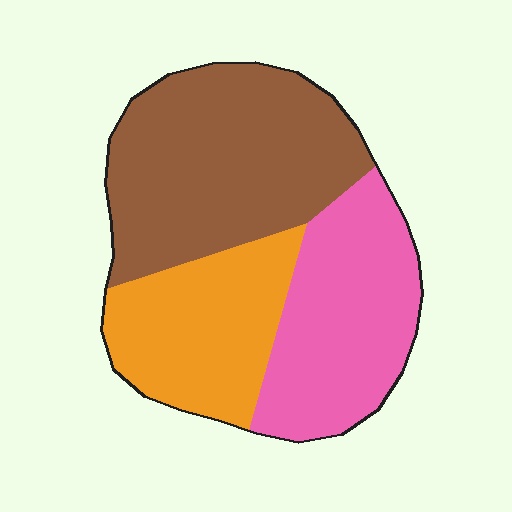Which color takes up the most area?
Brown, at roughly 45%.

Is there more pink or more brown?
Brown.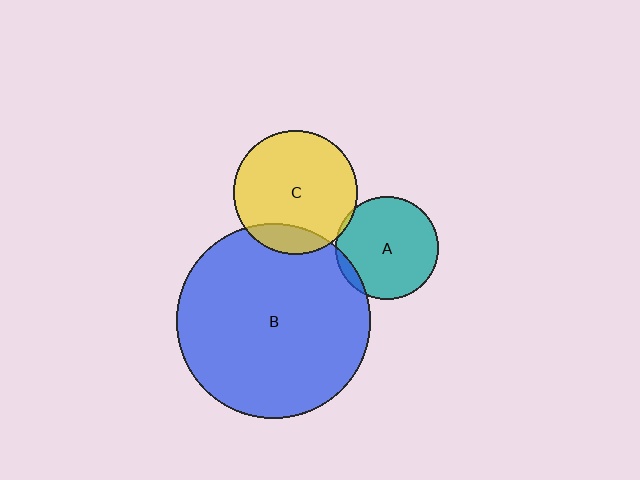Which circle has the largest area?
Circle B (blue).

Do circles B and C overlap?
Yes.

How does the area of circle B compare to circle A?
Approximately 3.6 times.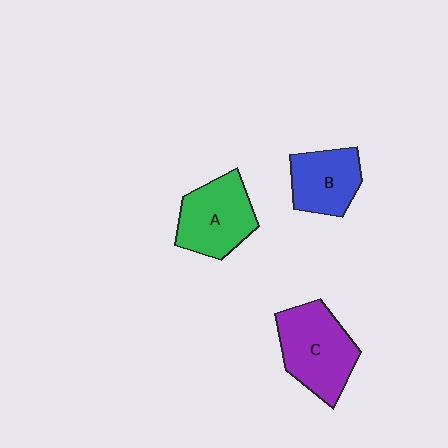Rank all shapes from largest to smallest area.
From largest to smallest: C (purple), A (green), B (blue).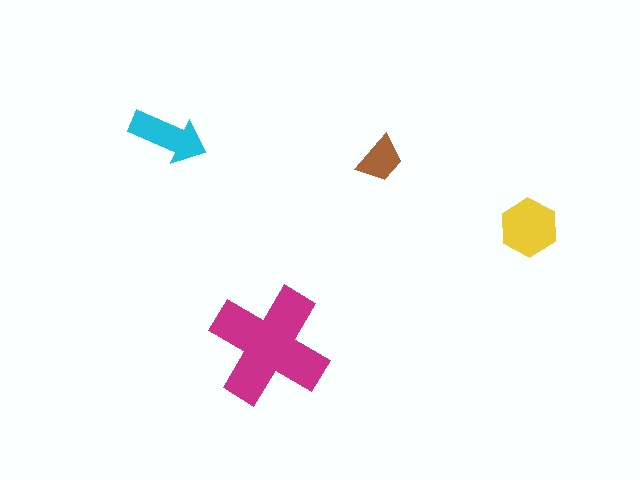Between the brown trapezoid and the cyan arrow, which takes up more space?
The cyan arrow.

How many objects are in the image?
There are 4 objects in the image.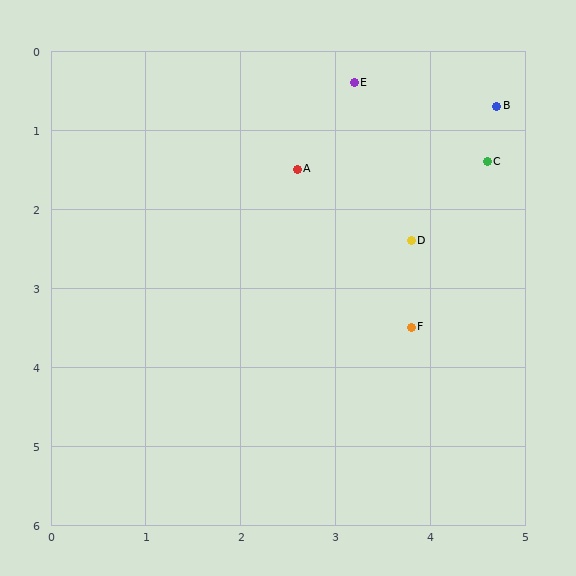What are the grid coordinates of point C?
Point C is at approximately (4.6, 1.4).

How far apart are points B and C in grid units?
Points B and C are about 0.7 grid units apart.